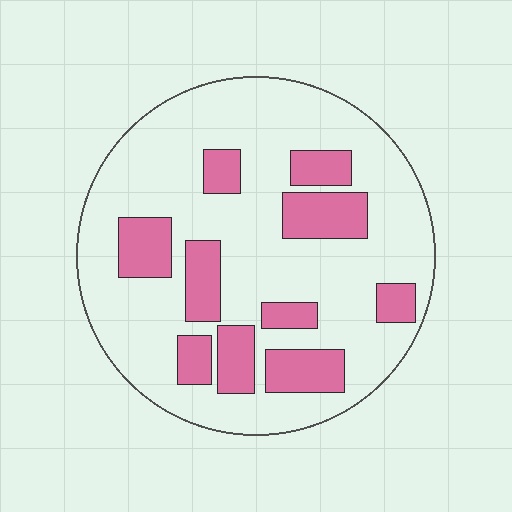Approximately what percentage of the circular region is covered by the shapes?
Approximately 25%.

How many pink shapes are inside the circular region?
10.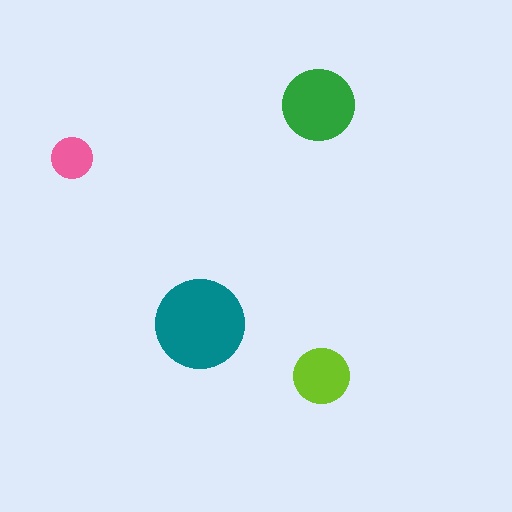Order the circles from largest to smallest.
the teal one, the green one, the lime one, the pink one.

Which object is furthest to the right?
The lime circle is rightmost.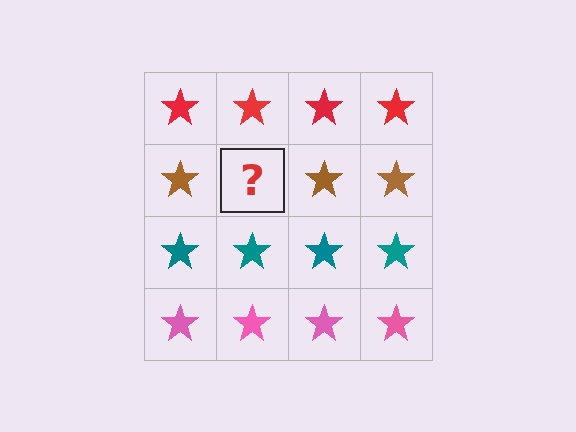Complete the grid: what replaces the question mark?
The question mark should be replaced with a brown star.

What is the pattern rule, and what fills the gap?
The rule is that each row has a consistent color. The gap should be filled with a brown star.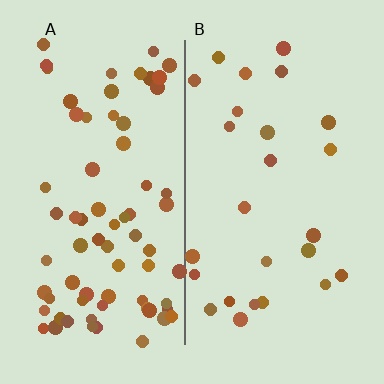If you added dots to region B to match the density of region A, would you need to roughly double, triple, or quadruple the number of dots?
Approximately triple.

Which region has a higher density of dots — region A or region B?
A (the left).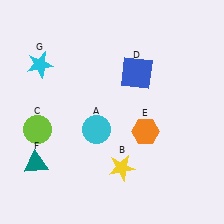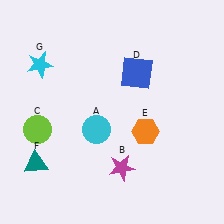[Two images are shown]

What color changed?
The star (B) changed from yellow in Image 1 to magenta in Image 2.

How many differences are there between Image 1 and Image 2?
There is 1 difference between the two images.